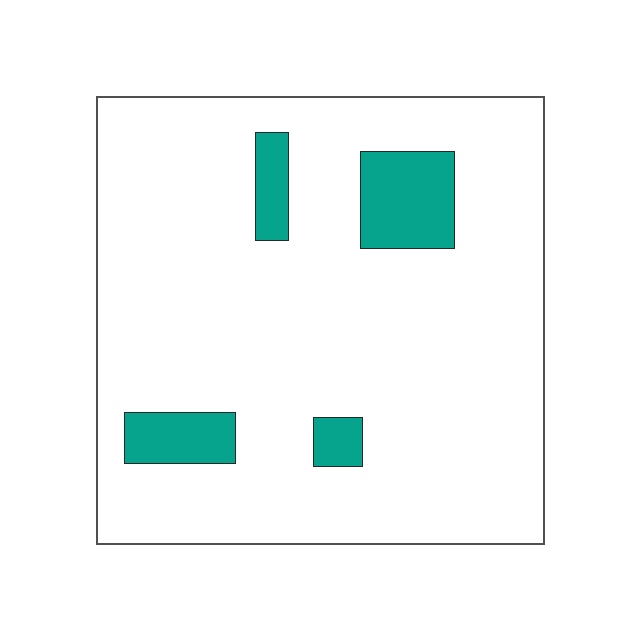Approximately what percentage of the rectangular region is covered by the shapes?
Approximately 10%.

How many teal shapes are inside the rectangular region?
4.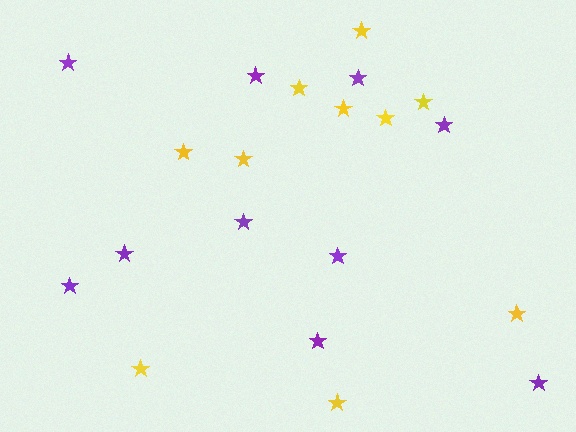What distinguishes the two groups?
There are 2 groups: one group of yellow stars (10) and one group of purple stars (10).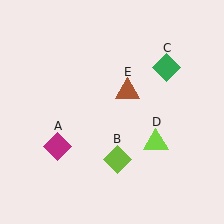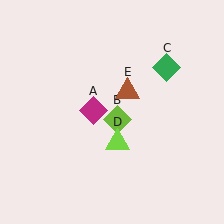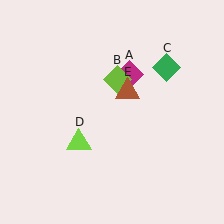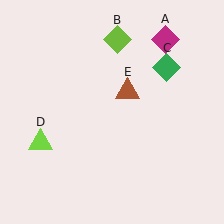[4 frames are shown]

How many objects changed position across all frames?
3 objects changed position: magenta diamond (object A), lime diamond (object B), lime triangle (object D).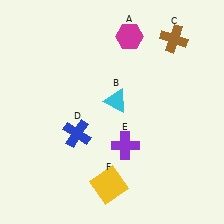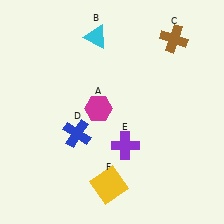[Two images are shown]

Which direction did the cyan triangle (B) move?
The cyan triangle (B) moved up.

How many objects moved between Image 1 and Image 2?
2 objects moved between the two images.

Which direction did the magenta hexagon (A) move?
The magenta hexagon (A) moved down.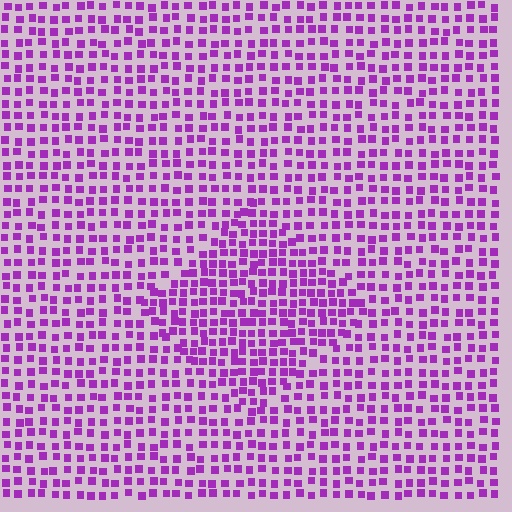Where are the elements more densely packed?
The elements are more densely packed inside the diamond boundary.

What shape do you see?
I see a diamond.